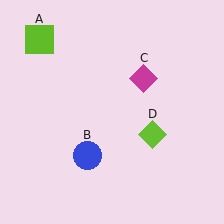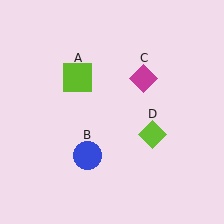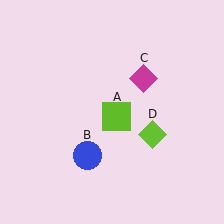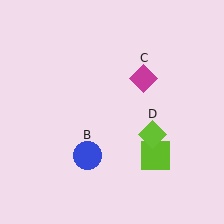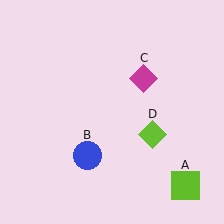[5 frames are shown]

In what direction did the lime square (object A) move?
The lime square (object A) moved down and to the right.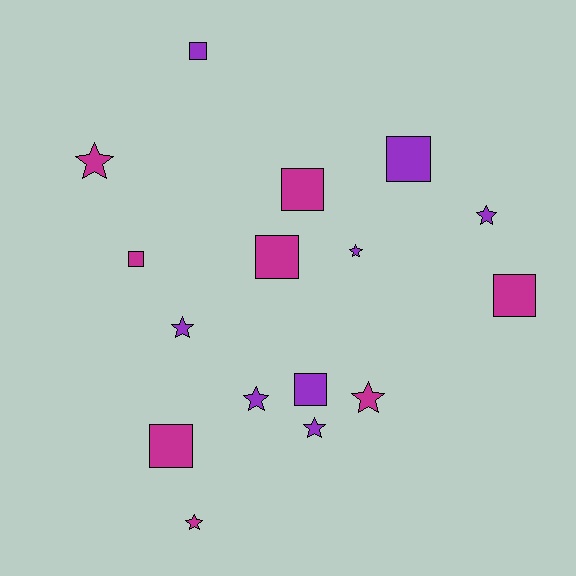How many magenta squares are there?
There are 5 magenta squares.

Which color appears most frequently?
Magenta, with 8 objects.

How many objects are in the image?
There are 16 objects.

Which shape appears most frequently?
Square, with 8 objects.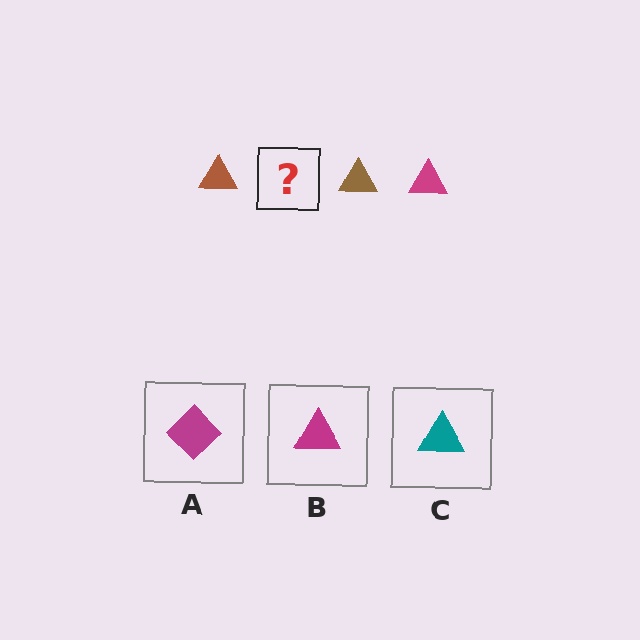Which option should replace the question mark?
Option B.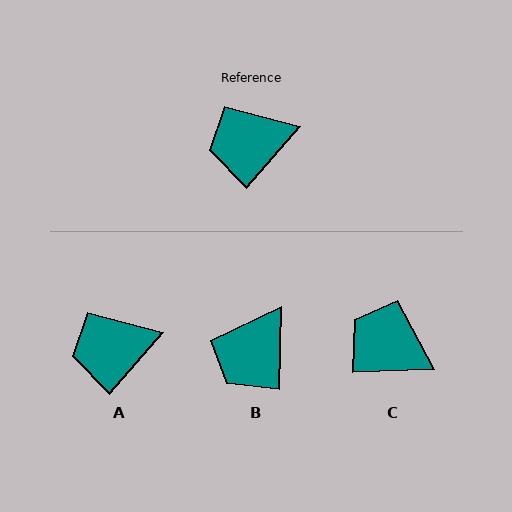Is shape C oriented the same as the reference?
No, it is off by about 47 degrees.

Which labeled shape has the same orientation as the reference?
A.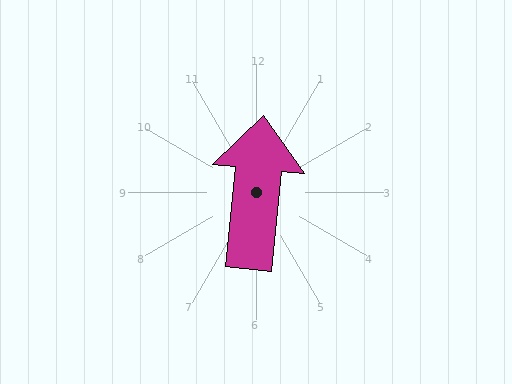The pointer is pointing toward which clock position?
Roughly 12 o'clock.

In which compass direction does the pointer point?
North.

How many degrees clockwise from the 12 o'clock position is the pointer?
Approximately 6 degrees.